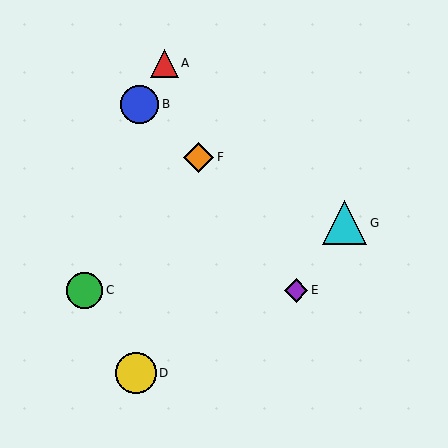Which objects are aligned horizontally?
Objects C, E are aligned horizontally.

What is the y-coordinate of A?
Object A is at y≈63.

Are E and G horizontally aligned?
No, E is at y≈291 and G is at y≈223.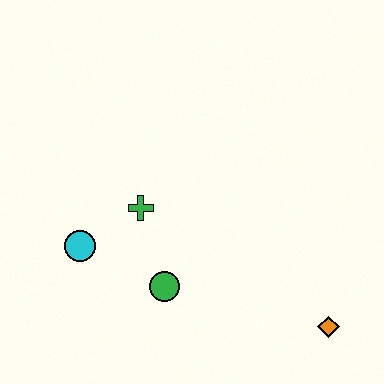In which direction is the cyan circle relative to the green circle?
The cyan circle is to the left of the green circle.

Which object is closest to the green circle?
The green cross is closest to the green circle.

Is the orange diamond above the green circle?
No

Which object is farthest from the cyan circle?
The orange diamond is farthest from the cyan circle.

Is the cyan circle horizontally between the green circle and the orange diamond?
No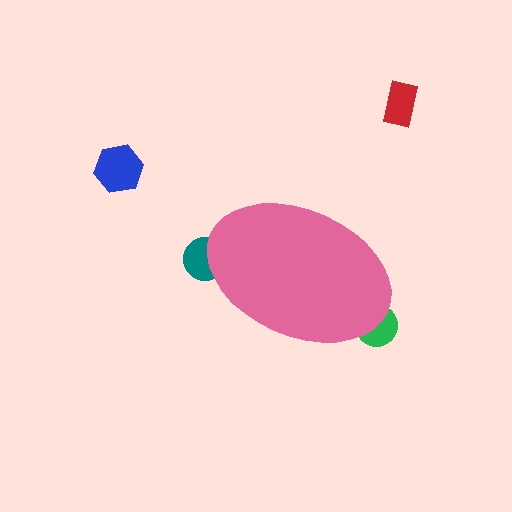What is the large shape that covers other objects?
A pink ellipse.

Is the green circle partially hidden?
Yes, the green circle is partially hidden behind the pink ellipse.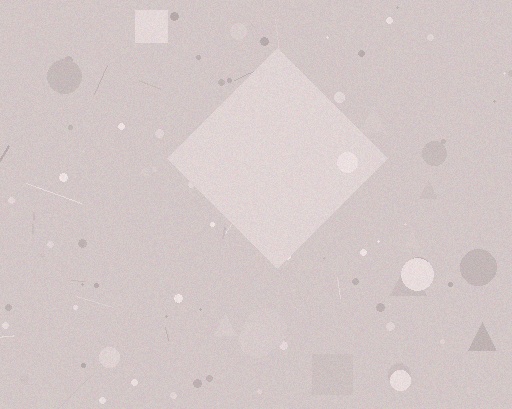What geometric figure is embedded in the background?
A diamond is embedded in the background.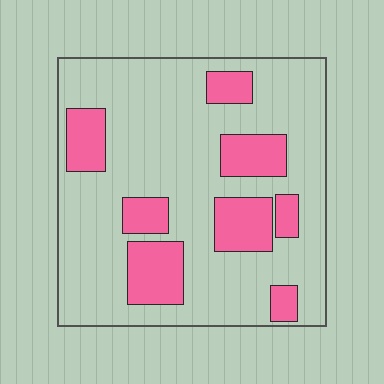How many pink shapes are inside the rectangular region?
8.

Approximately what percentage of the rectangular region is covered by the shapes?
Approximately 25%.